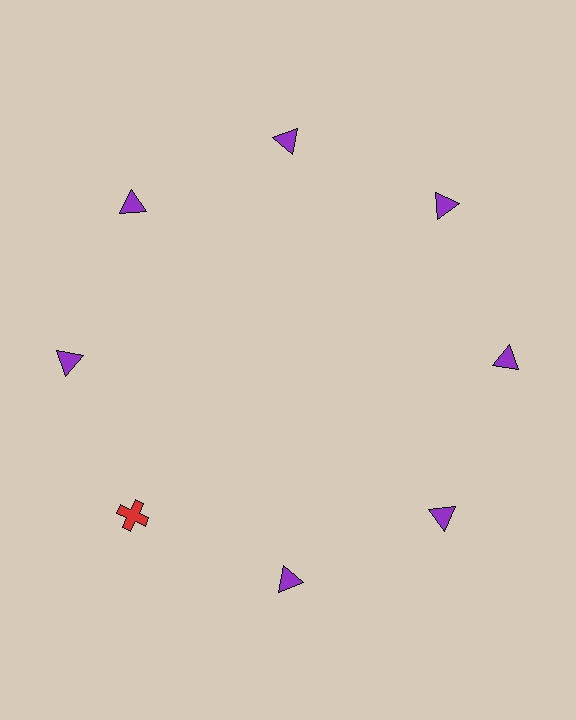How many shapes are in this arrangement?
There are 8 shapes arranged in a ring pattern.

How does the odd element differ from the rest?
It differs in both color (red instead of purple) and shape (cross instead of triangle).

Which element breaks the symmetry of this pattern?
The red cross at roughly the 8 o'clock position breaks the symmetry. All other shapes are purple triangles.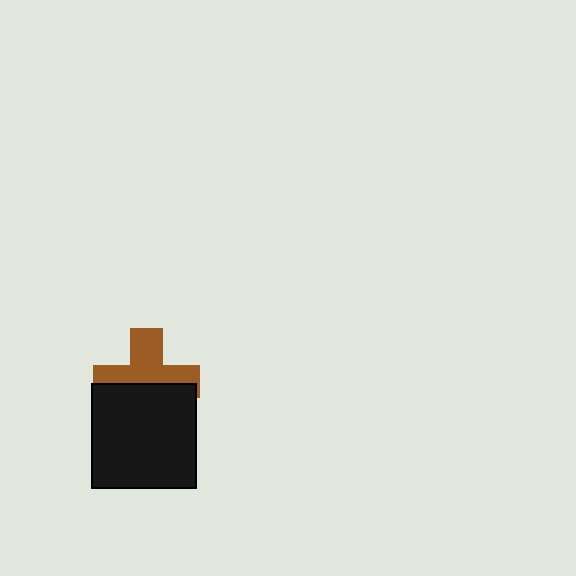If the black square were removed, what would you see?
You would see the complete brown cross.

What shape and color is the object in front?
The object in front is a black square.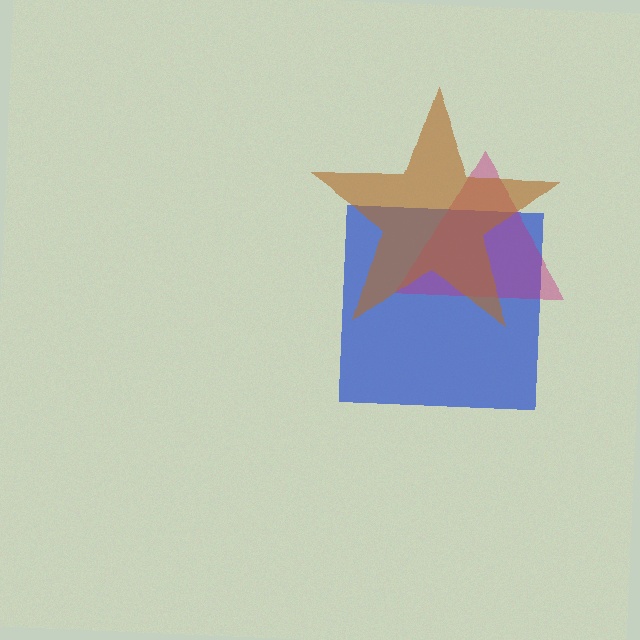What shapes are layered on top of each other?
The layered shapes are: a blue square, a magenta triangle, a brown star.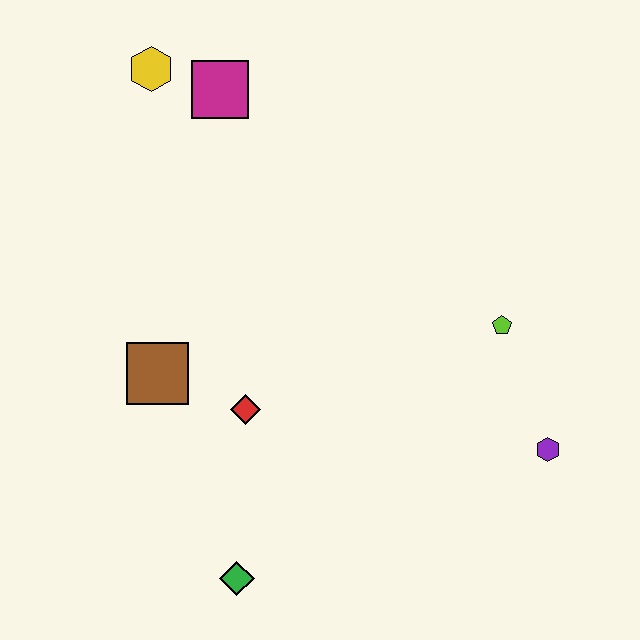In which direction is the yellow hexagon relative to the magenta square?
The yellow hexagon is to the left of the magenta square.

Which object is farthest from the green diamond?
The yellow hexagon is farthest from the green diamond.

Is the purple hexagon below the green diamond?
No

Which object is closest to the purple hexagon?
The lime pentagon is closest to the purple hexagon.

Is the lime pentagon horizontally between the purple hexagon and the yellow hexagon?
Yes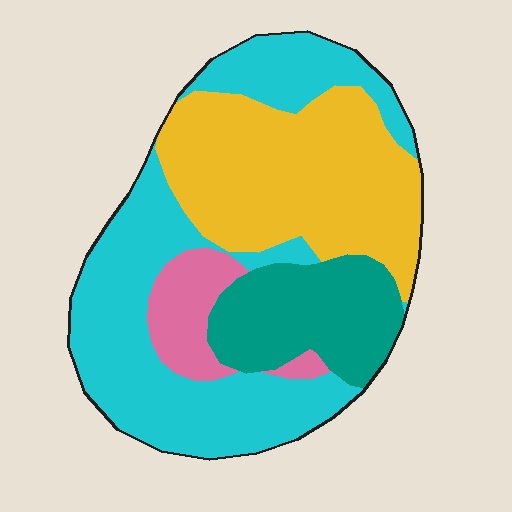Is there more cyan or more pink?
Cyan.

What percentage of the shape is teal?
Teal covers 17% of the shape.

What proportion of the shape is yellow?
Yellow takes up about one third (1/3) of the shape.